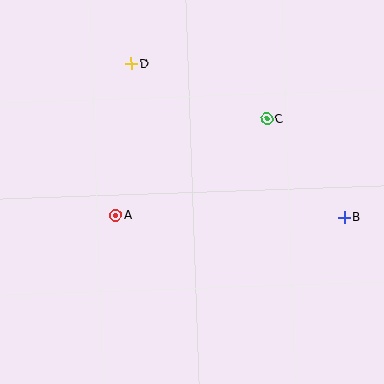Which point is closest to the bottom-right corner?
Point B is closest to the bottom-right corner.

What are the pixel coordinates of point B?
Point B is at (344, 218).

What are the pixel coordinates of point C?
Point C is at (267, 119).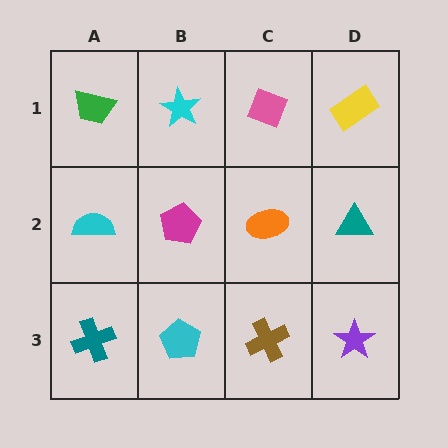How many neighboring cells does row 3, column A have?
2.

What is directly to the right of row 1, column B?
A pink diamond.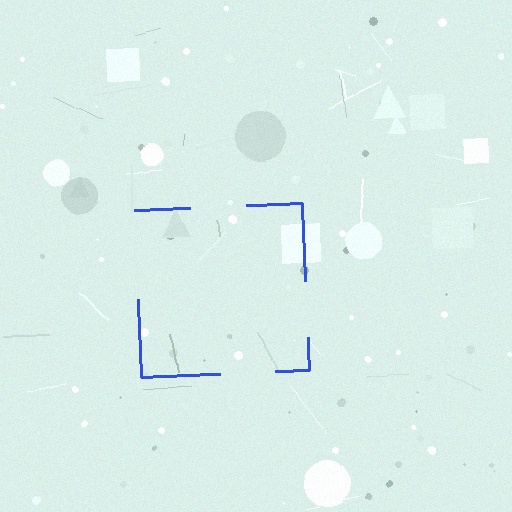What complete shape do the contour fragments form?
The contour fragments form a square.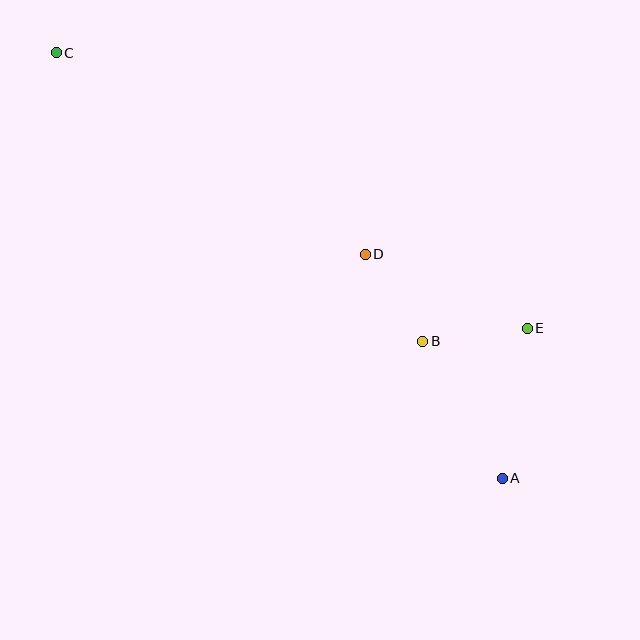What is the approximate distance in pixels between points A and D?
The distance between A and D is approximately 263 pixels.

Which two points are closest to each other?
Points B and D are closest to each other.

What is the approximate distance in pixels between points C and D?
The distance between C and D is approximately 369 pixels.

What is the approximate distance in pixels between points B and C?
The distance between B and C is approximately 466 pixels.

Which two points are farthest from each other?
Points A and C are farthest from each other.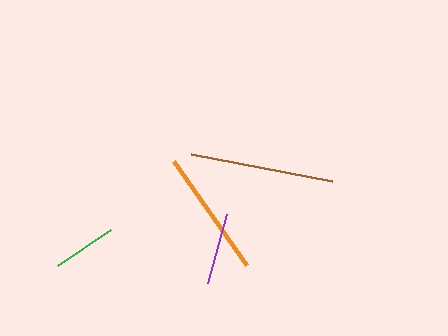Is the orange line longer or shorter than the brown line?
The brown line is longer than the orange line.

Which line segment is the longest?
The brown line is the longest at approximately 144 pixels.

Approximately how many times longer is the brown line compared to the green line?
The brown line is approximately 2.2 times the length of the green line.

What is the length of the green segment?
The green segment is approximately 64 pixels long.